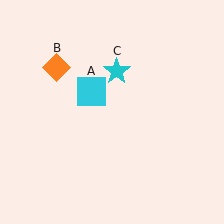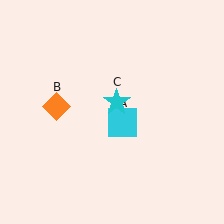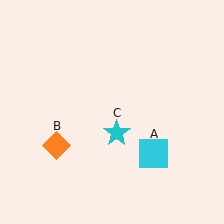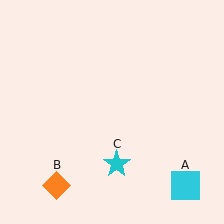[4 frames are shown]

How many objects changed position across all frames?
3 objects changed position: cyan square (object A), orange diamond (object B), cyan star (object C).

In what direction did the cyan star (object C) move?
The cyan star (object C) moved down.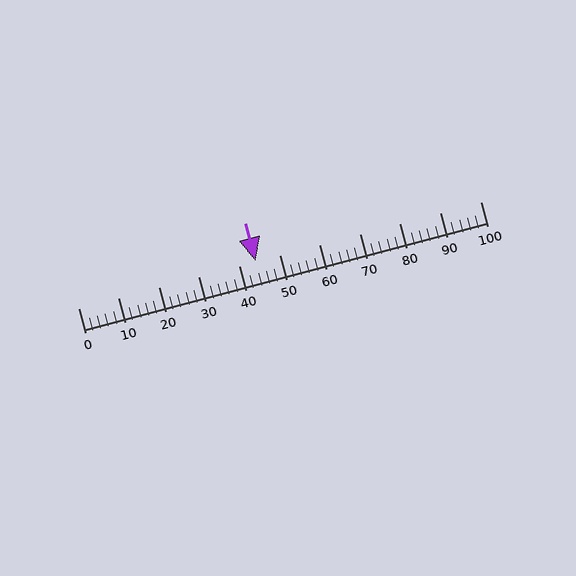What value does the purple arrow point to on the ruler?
The purple arrow points to approximately 44.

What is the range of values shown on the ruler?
The ruler shows values from 0 to 100.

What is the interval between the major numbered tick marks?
The major tick marks are spaced 10 units apart.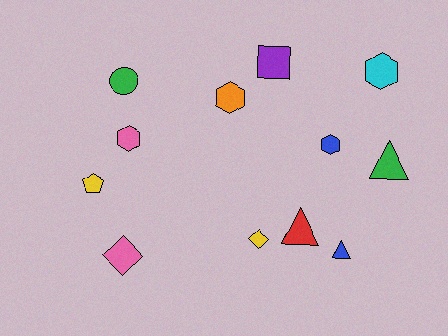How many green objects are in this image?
There are 2 green objects.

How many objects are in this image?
There are 12 objects.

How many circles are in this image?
There is 1 circle.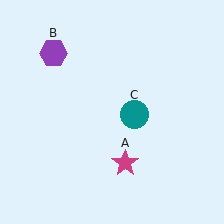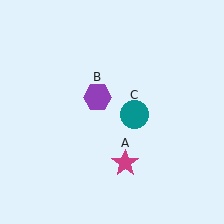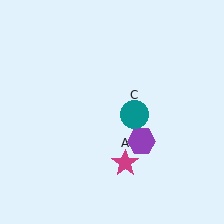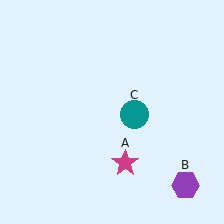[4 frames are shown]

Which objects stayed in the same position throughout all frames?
Magenta star (object A) and teal circle (object C) remained stationary.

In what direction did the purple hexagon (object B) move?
The purple hexagon (object B) moved down and to the right.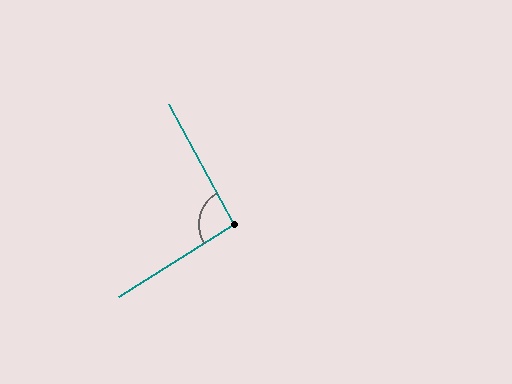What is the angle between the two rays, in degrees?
Approximately 94 degrees.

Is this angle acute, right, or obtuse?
It is approximately a right angle.